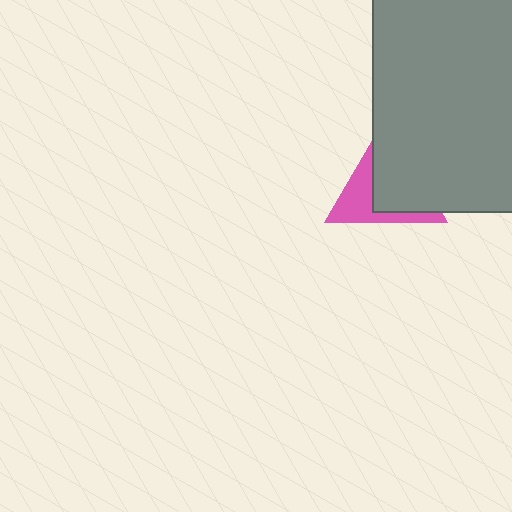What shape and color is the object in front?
The object in front is a gray rectangle.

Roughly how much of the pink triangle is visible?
A small part of it is visible (roughly 40%).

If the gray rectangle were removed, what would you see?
You would see the complete pink triangle.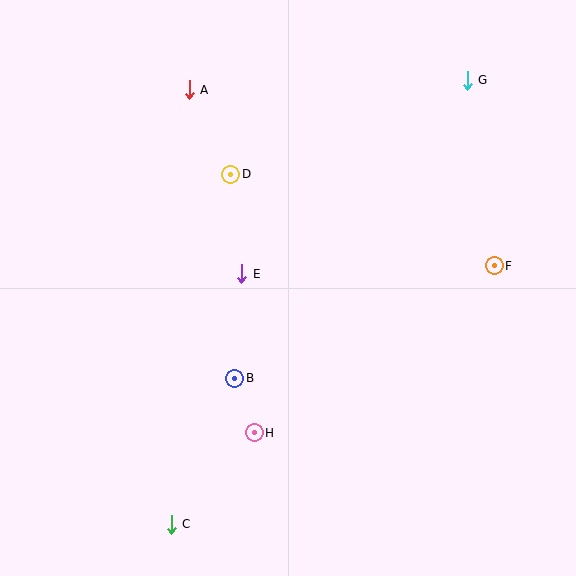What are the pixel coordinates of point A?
Point A is at (189, 90).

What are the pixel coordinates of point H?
Point H is at (254, 433).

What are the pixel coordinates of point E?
Point E is at (242, 274).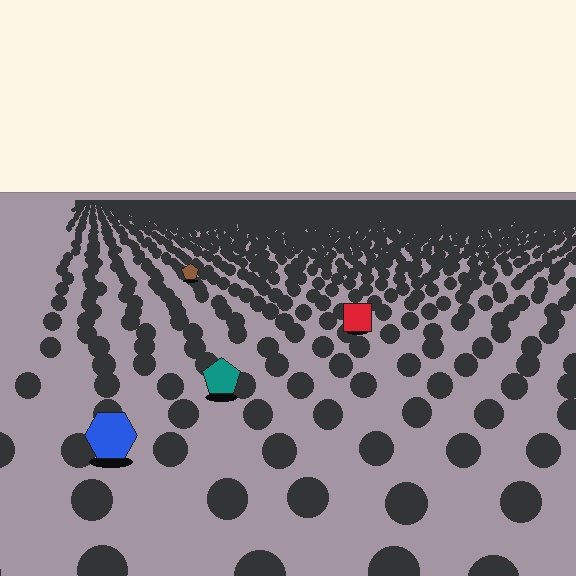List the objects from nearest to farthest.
From nearest to farthest: the blue hexagon, the teal pentagon, the red square, the brown pentagon.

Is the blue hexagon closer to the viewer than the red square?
Yes. The blue hexagon is closer — you can tell from the texture gradient: the ground texture is coarser near it.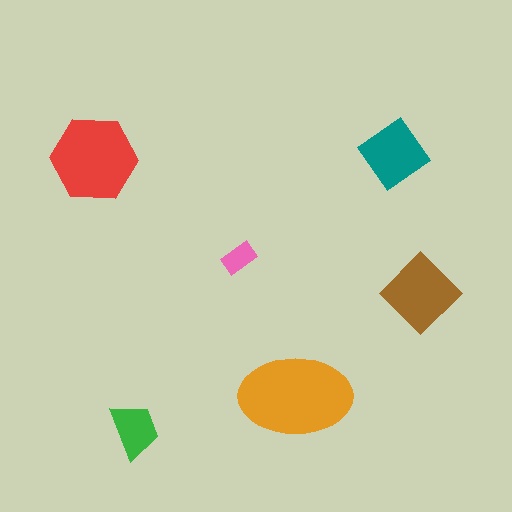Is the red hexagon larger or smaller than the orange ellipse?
Smaller.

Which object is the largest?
The orange ellipse.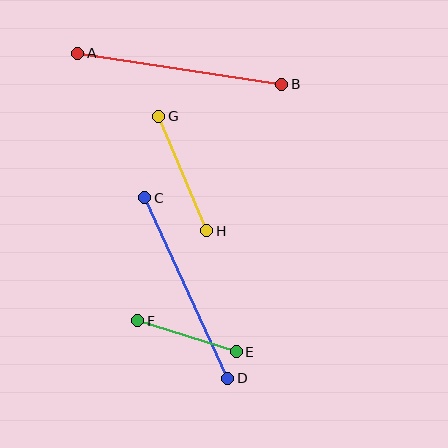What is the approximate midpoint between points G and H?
The midpoint is at approximately (183, 173) pixels.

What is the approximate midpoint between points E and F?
The midpoint is at approximately (187, 336) pixels.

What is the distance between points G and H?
The distance is approximately 124 pixels.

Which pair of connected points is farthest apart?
Points A and B are farthest apart.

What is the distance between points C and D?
The distance is approximately 199 pixels.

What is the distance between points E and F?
The distance is approximately 103 pixels.